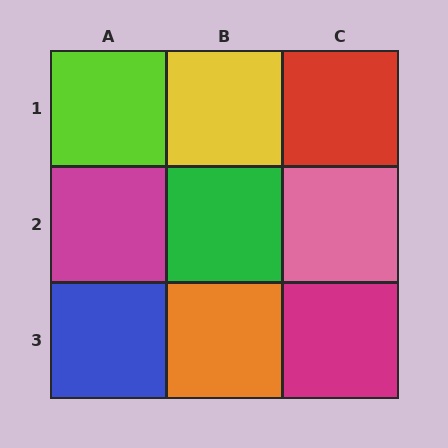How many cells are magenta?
2 cells are magenta.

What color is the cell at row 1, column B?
Yellow.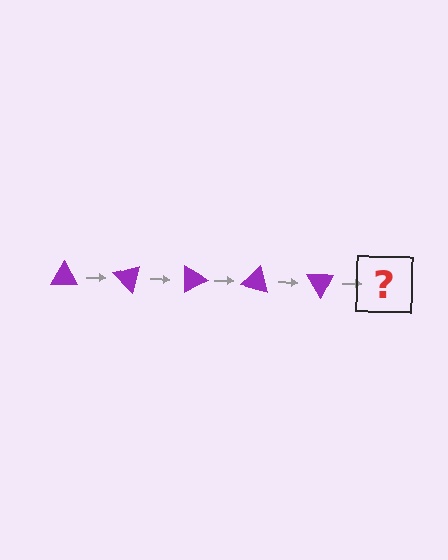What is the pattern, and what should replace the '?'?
The pattern is that the triangle rotates 45 degrees each step. The '?' should be a purple triangle rotated 225 degrees.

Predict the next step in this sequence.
The next step is a purple triangle rotated 225 degrees.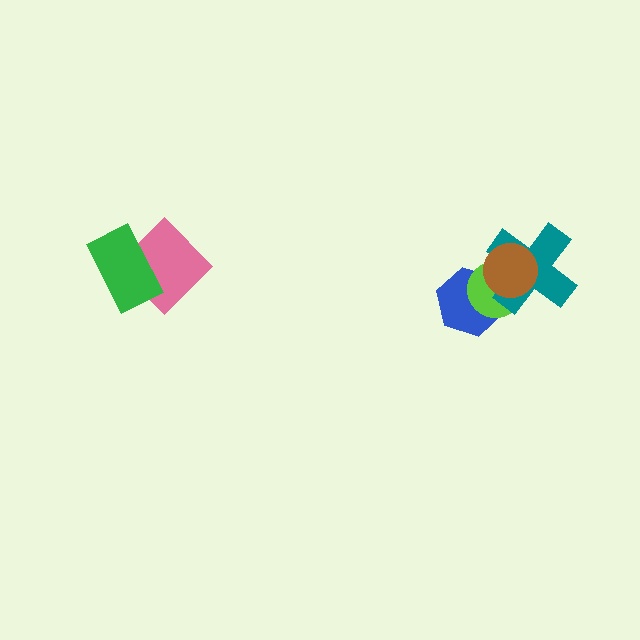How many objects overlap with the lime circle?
3 objects overlap with the lime circle.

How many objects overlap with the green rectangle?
1 object overlaps with the green rectangle.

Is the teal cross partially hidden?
Yes, it is partially covered by another shape.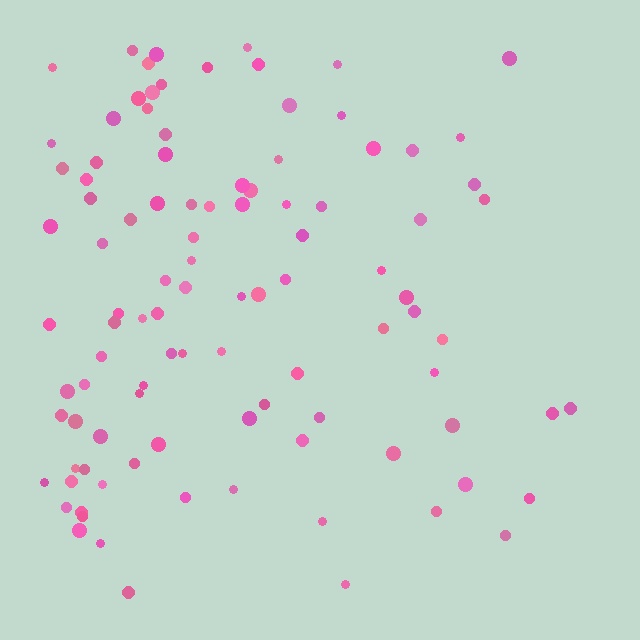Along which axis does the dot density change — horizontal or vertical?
Horizontal.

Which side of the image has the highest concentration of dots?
The left.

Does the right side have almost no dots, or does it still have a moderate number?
Still a moderate number, just noticeably fewer than the left.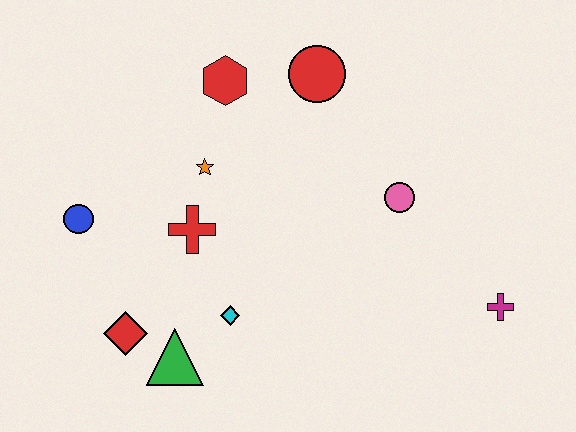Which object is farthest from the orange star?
The magenta cross is farthest from the orange star.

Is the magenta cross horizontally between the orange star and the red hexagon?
No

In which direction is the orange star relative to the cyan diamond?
The orange star is above the cyan diamond.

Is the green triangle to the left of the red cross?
Yes